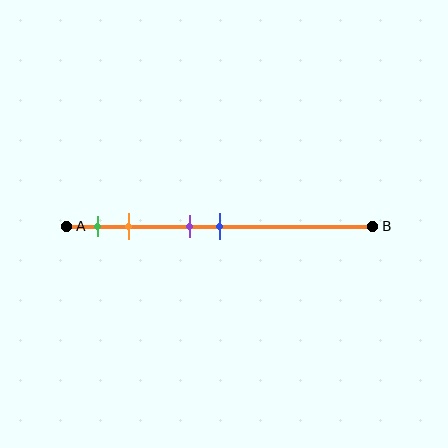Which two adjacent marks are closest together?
The purple and blue marks are the closest adjacent pair.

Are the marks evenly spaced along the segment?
No, the marks are not evenly spaced.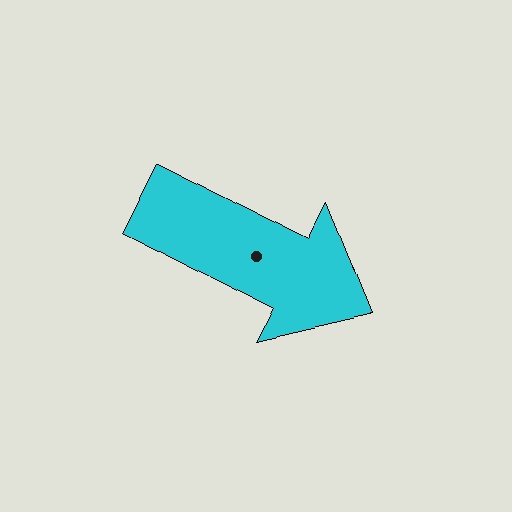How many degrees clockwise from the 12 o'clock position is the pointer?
Approximately 117 degrees.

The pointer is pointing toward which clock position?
Roughly 4 o'clock.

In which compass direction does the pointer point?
Southeast.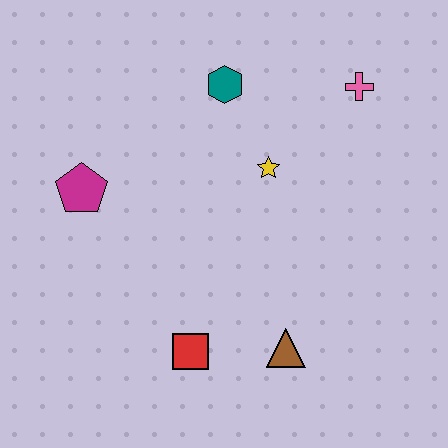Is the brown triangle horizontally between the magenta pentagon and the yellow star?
No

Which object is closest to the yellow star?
The teal hexagon is closest to the yellow star.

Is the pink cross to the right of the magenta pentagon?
Yes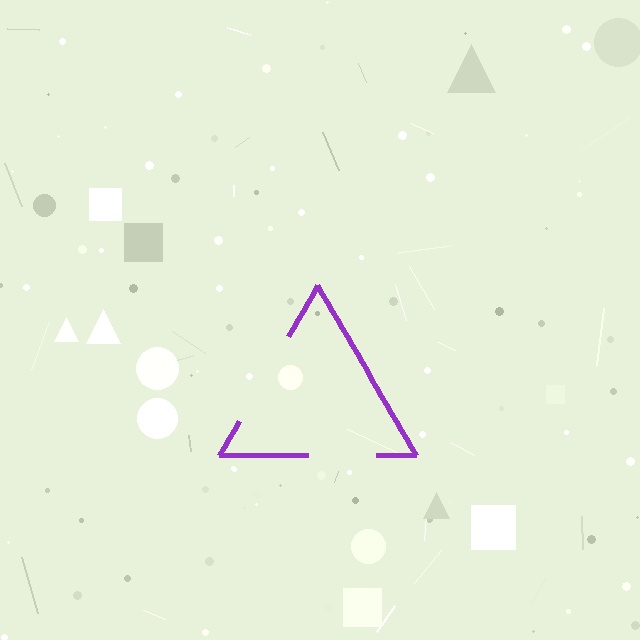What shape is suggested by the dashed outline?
The dashed outline suggests a triangle.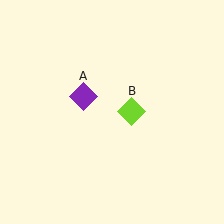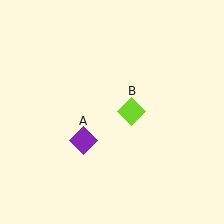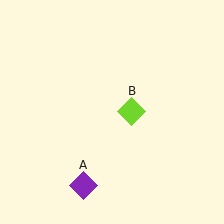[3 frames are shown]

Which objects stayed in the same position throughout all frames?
Lime diamond (object B) remained stationary.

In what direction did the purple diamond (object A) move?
The purple diamond (object A) moved down.